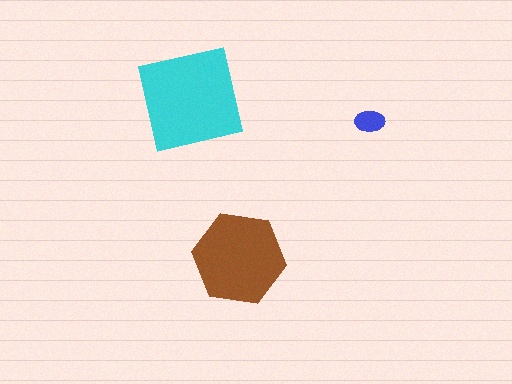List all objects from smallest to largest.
The blue ellipse, the brown hexagon, the cyan square.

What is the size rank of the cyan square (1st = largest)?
1st.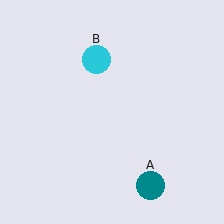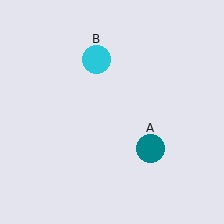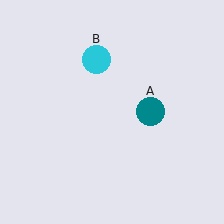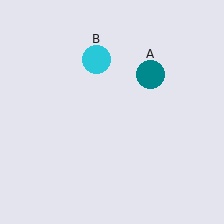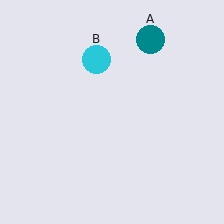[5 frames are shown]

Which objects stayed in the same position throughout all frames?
Cyan circle (object B) remained stationary.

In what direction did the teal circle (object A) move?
The teal circle (object A) moved up.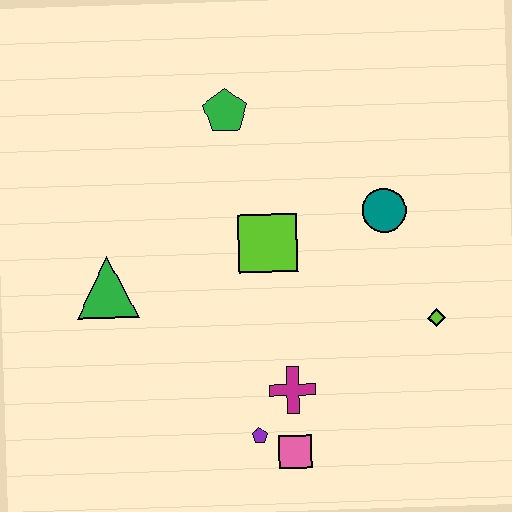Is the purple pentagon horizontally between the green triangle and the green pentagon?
No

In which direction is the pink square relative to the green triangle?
The pink square is to the right of the green triangle.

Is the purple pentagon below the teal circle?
Yes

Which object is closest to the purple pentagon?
The pink square is closest to the purple pentagon.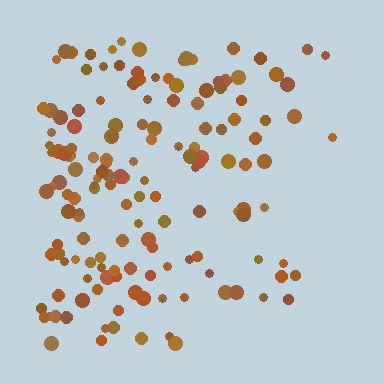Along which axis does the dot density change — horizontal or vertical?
Horizontal.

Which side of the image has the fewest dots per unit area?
The right.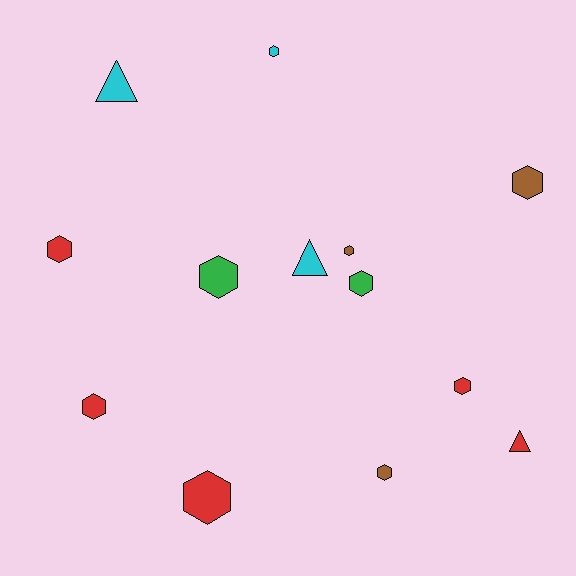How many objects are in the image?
There are 13 objects.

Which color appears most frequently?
Red, with 5 objects.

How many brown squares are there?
There are no brown squares.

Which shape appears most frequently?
Hexagon, with 10 objects.